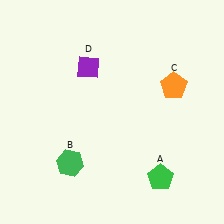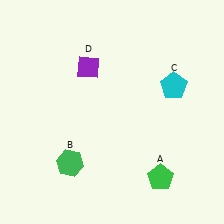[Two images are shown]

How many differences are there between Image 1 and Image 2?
There is 1 difference between the two images.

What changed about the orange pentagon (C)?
In Image 1, C is orange. In Image 2, it changed to cyan.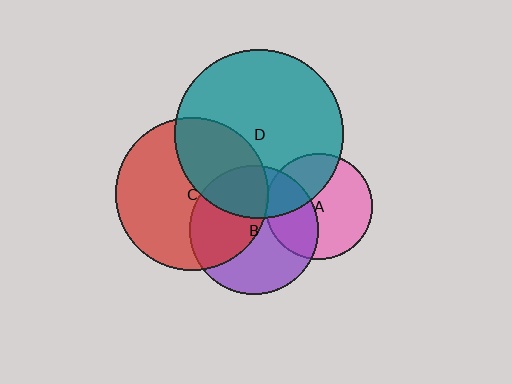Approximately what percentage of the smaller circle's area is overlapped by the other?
Approximately 5%.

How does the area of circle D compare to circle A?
Approximately 2.5 times.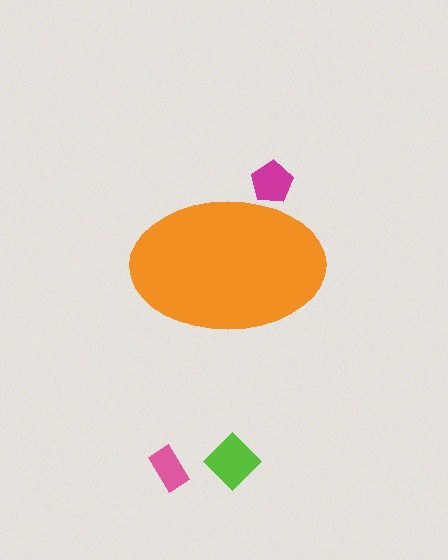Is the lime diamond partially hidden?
No, the lime diamond is fully visible.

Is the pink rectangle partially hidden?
No, the pink rectangle is fully visible.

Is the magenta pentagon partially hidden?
Yes, the magenta pentagon is partially hidden behind the orange ellipse.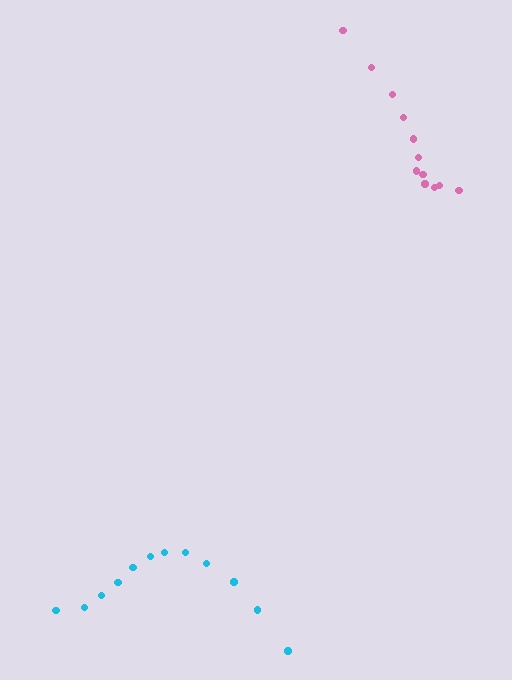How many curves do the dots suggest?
There are 2 distinct paths.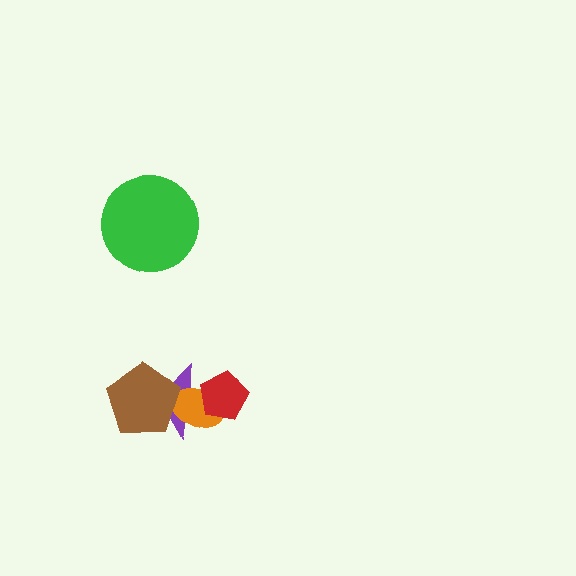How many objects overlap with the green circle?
0 objects overlap with the green circle.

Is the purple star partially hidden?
Yes, it is partially covered by another shape.